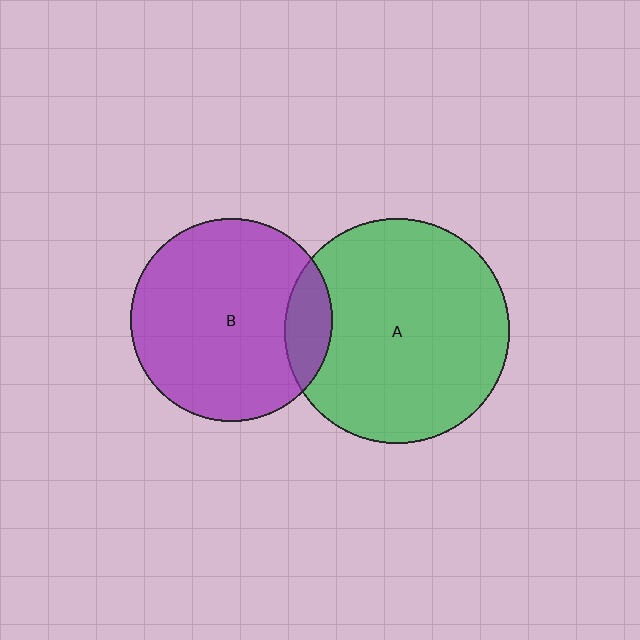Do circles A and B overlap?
Yes.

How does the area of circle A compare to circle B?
Approximately 1.2 times.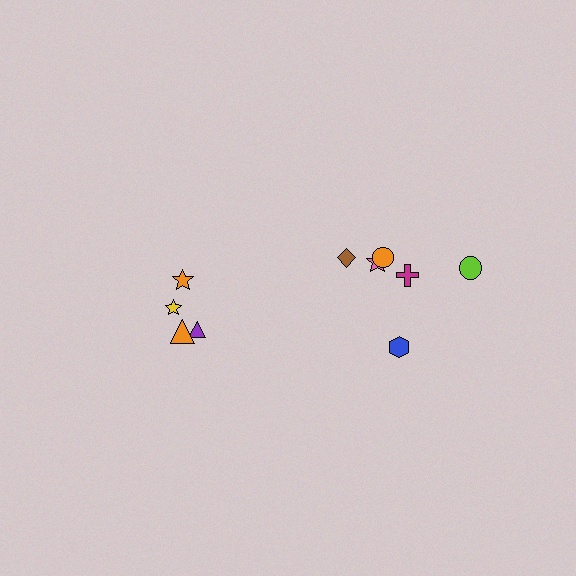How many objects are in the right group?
There are 6 objects.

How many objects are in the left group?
There are 4 objects.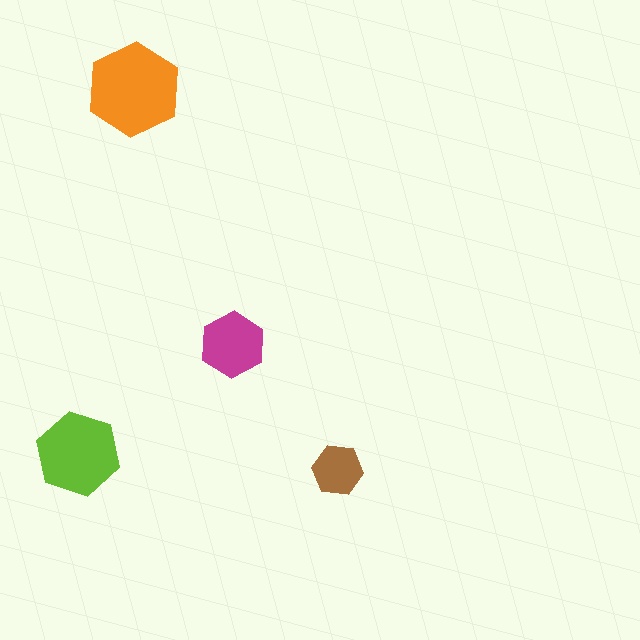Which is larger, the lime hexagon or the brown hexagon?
The lime one.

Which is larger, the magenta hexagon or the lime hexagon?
The lime one.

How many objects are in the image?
There are 4 objects in the image.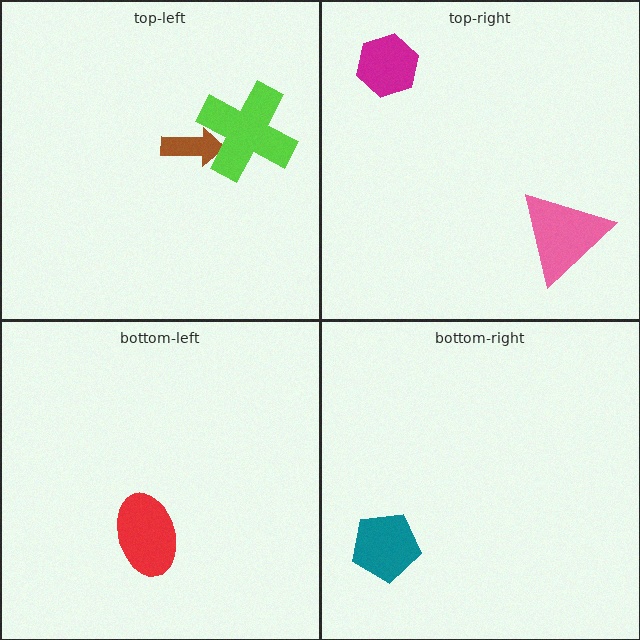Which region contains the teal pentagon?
The bottom-right region.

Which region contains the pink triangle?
The top-right region.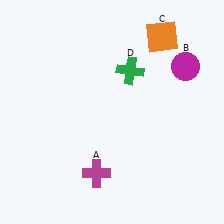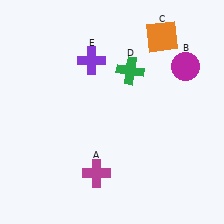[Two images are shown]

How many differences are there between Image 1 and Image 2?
There is 1 difference between the two images.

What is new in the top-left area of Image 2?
A purple cross (E) was added in the top-left area of Image 2.